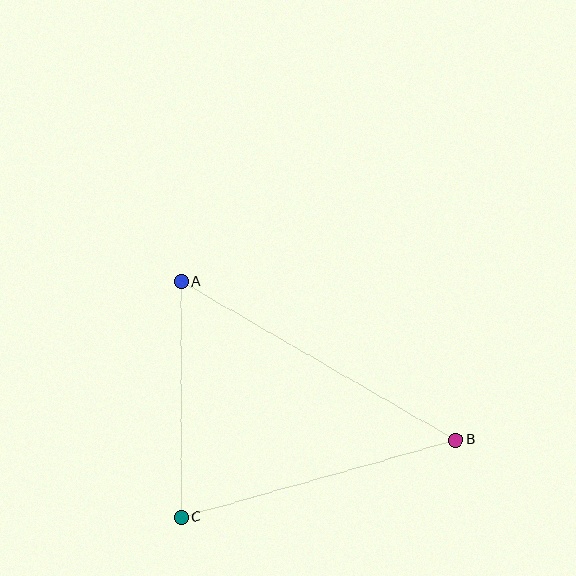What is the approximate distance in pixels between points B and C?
The distance between B and C is approximately 285 pixels.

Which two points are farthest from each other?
Points A and B are farthest from each other.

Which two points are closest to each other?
Points A and C are closest to each other.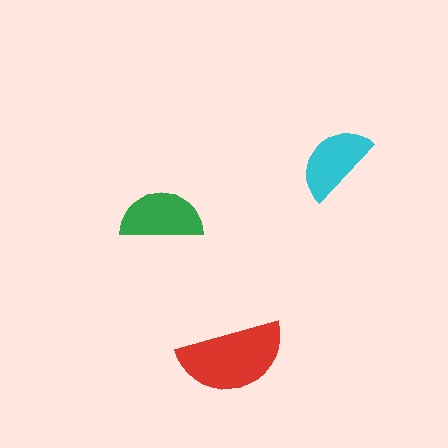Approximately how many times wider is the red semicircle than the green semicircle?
About 1.5 times wider.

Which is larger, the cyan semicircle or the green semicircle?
The green one.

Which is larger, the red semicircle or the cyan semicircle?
The red one.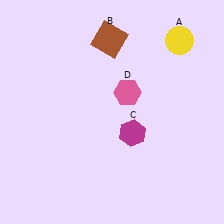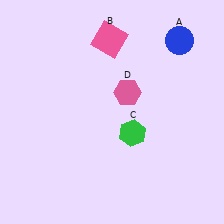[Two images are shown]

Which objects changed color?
A changed from yellow to blue. B changed from brown to pink. C changed from magenta to green.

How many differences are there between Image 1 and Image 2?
There are 3 differences between the two images.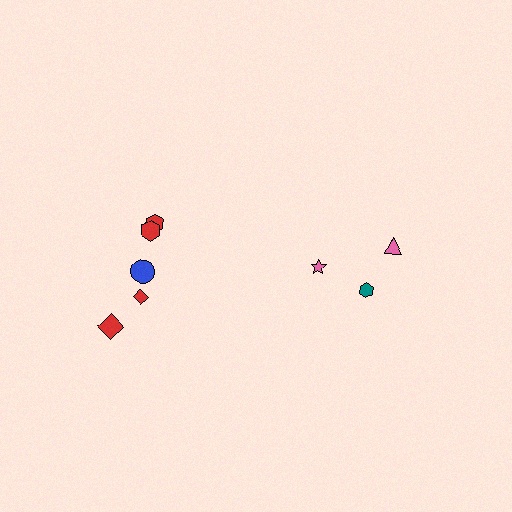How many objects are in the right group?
There are 3 objects.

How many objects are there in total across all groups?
There are 8 objects.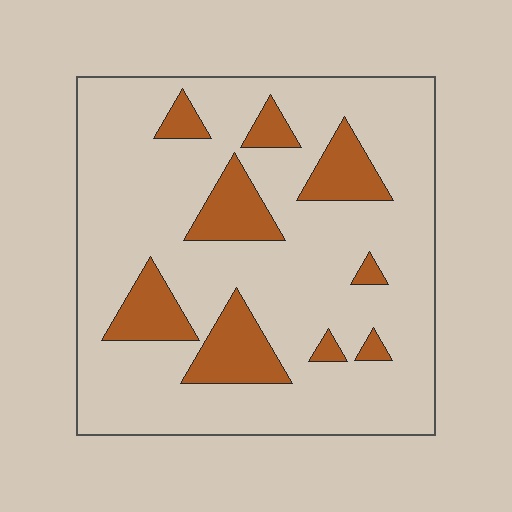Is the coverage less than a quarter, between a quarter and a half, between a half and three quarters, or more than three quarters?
Less than a quarter.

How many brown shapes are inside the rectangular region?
9.